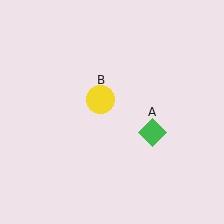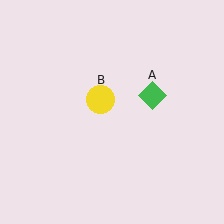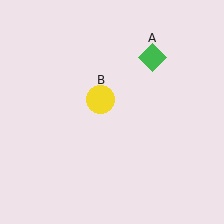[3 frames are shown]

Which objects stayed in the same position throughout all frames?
Yellow circle (object B) remained stationary.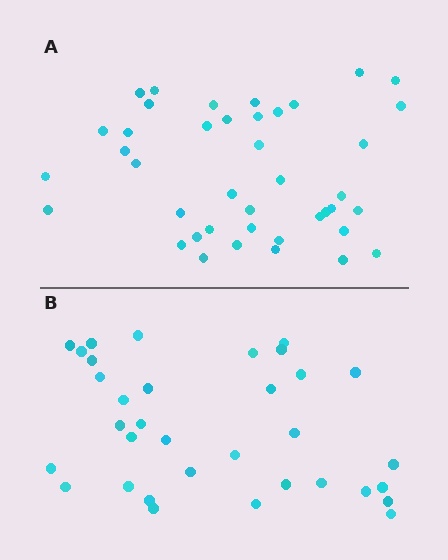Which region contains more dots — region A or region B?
Region A (the top region) has more dots.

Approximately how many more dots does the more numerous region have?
Region A has roughly 8 or so more dots than region B.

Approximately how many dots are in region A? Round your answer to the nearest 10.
About 40 dots. (The exact count is 41, which rounds to 40.)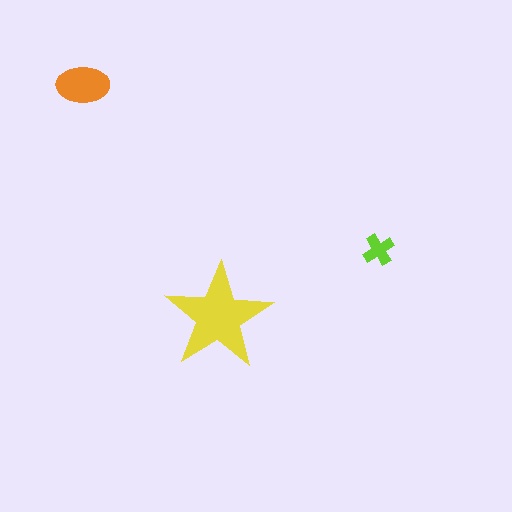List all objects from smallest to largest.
The lime cross, the orange ellipse, the yellow star.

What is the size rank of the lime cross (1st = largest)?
3rd.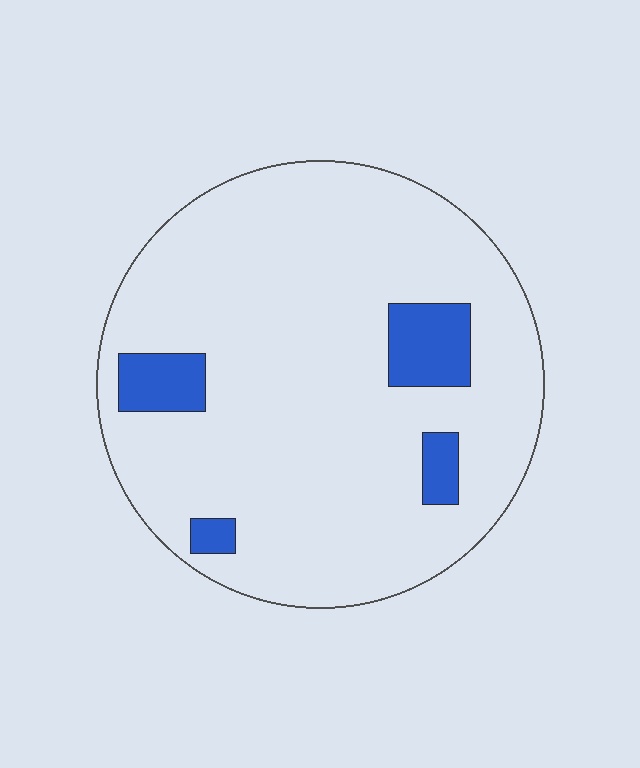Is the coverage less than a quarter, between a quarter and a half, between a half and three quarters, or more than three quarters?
Less than a quarter.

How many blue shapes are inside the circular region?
4.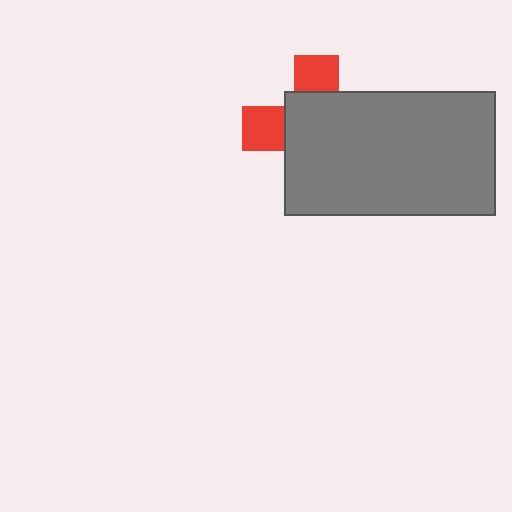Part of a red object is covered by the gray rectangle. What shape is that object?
It is a cross.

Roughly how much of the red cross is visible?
A small part of it is visible (roughly 31%).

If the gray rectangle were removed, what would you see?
You would see the complete red cross.